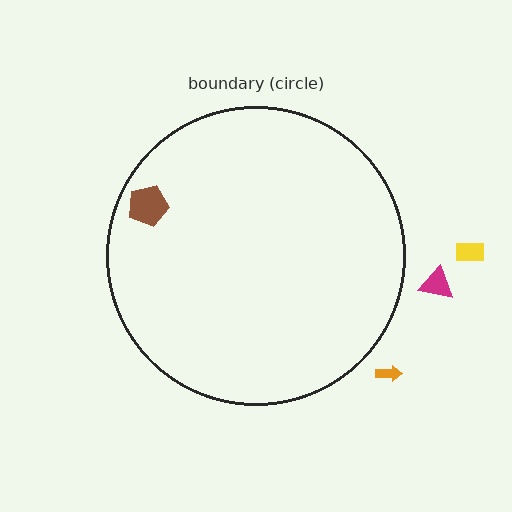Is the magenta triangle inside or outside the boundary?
Outside.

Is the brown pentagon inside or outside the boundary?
Inside.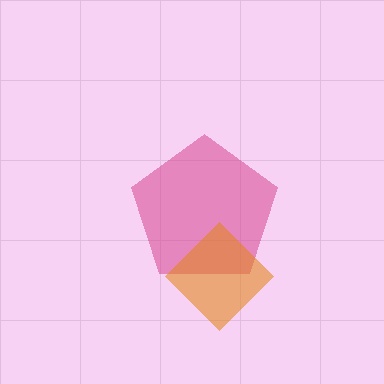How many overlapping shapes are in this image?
There are 2 overlapping shapes in the image.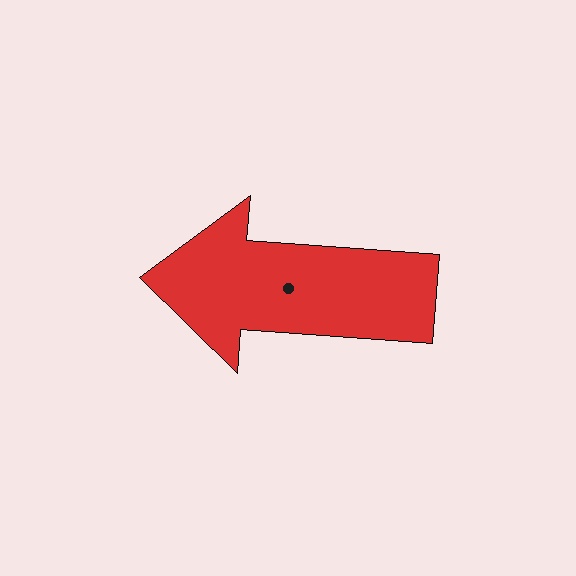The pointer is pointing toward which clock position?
Roughly 9 o'clock.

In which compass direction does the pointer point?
West.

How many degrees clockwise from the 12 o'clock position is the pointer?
Approximately 274 degrees.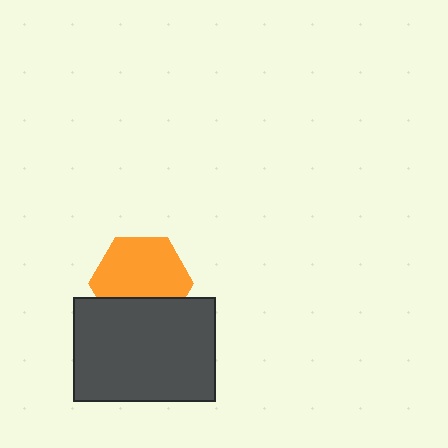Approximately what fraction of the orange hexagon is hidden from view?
Roughly 31% of the orange hexagon is hidden behind the dark gray rectangle.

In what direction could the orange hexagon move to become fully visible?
The orange hexagon could move up. That would shift it out from behind the dark gray rectangle entirely.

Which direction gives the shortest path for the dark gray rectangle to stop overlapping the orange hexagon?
Moving down gives the shortest separation.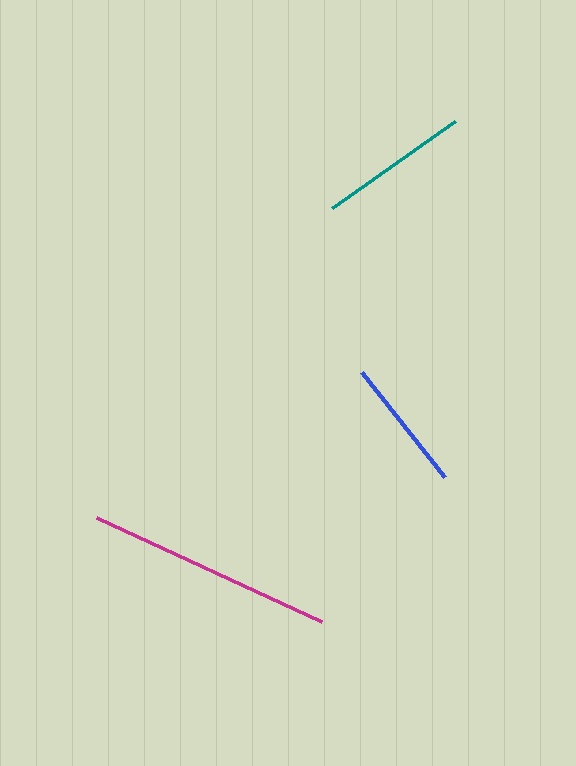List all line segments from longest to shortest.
From longest to shortest: magenta, teal, blue.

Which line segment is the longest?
The magenta line is the longest at approximately 247 pixels.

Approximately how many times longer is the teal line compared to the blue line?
The teal line is approximately 1.1 times the length of the blue line.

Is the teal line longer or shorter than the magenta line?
The magenta line is longer than the teal line.